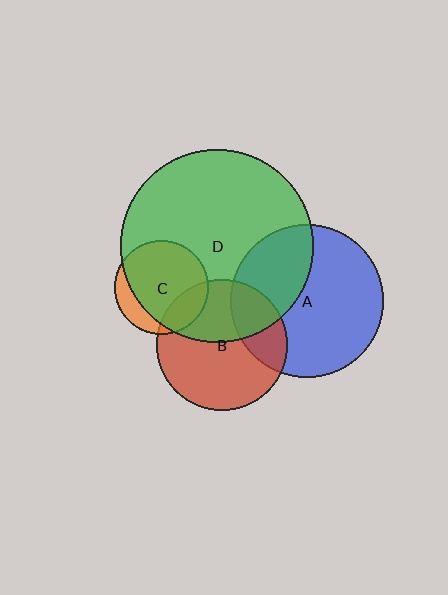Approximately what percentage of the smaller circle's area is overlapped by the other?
Approximately 35%.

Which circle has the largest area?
Circle D (green).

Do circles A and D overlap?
Yes.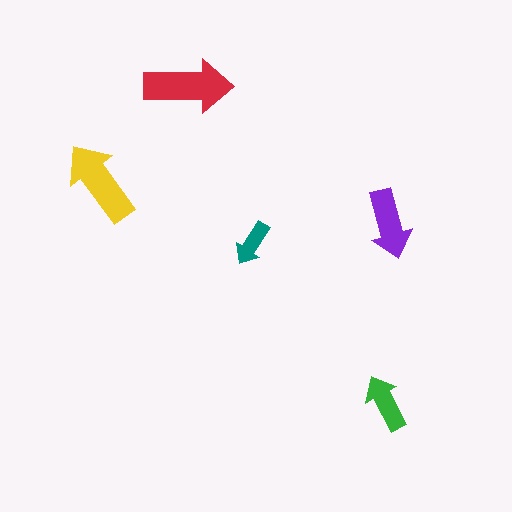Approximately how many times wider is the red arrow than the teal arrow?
About 2 times wider.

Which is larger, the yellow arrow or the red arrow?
The red one.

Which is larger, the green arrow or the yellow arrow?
The yellow one.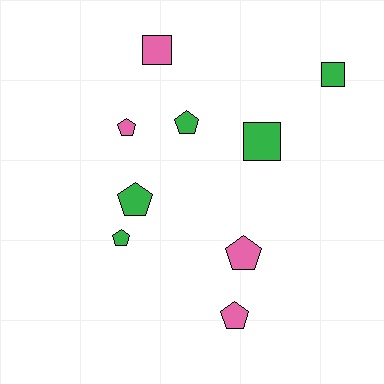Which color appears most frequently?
Green, with 5 objects.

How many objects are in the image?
There are 9 objects.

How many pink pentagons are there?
There are 3 pink pentagons.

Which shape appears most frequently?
Pentagon, with 6 objects.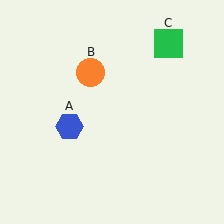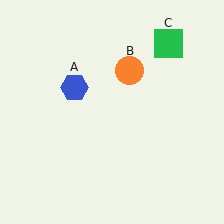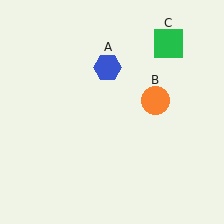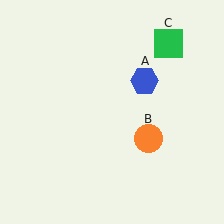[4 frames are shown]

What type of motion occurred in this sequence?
The blue hexagon (object A), orange circle (object B) rotated clockwise around the center of the scene.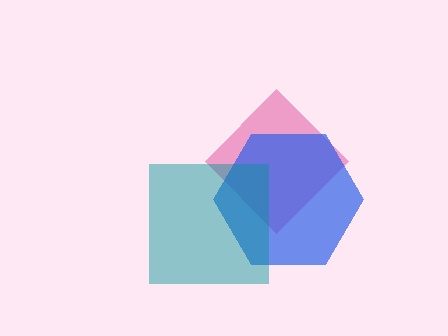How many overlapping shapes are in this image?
There are 3 overlapping shapes in the image.